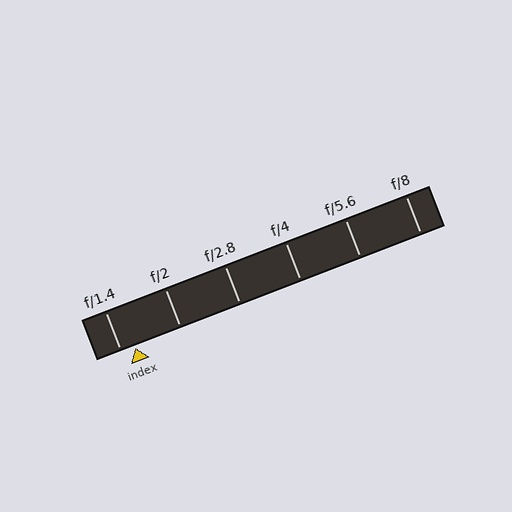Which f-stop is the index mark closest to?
The index mark is closest to f/1.4.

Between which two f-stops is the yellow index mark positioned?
The index mark is between f/1.4 and f/2.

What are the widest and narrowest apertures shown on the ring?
The widest aperture shown is f/1.4 and the narrowest is f/8.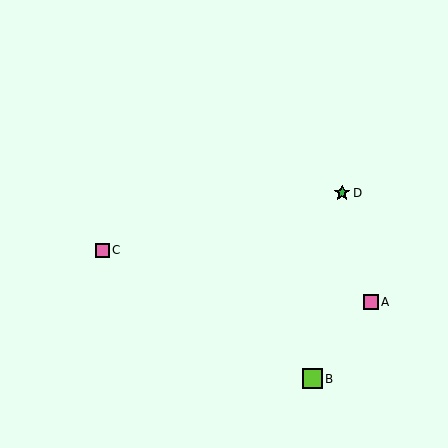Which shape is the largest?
The lime square (labeled B) is the largest.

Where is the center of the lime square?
The center of the lime square is at (312, 379).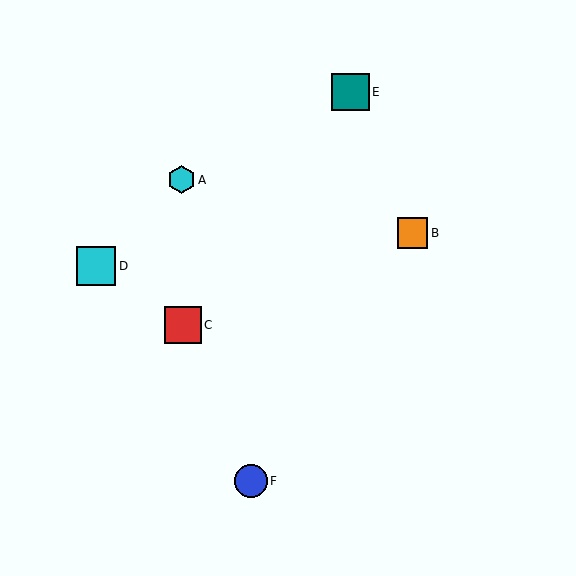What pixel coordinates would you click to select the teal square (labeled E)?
Click at (351, 92) to select the teal square E.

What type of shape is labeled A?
Shape A is a cyan hexagon.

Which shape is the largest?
The cyan square (labeled D) is the largest.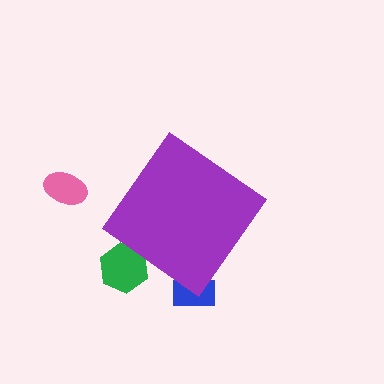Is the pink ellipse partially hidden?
No, the pink ellipse is fully visible.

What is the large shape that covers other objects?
A purple diamond.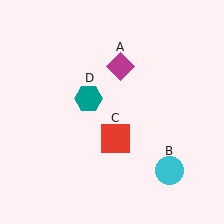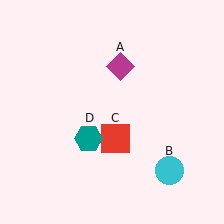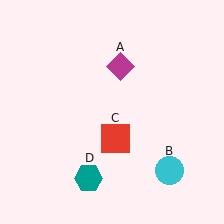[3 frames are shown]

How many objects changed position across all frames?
1 object changed position: teal hexagon (object D).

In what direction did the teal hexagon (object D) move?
The teal hexagon (object D) moved down.